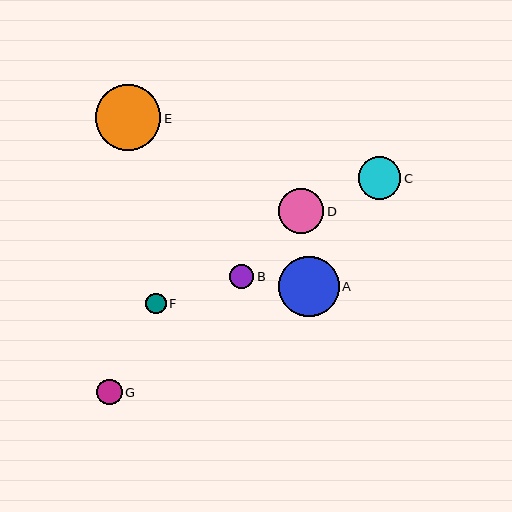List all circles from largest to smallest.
From largest to smallest: E, A, D, C, G, B, F.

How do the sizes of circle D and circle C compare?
Circle D and circle C are approximately the same size.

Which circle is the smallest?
Circle F is the smallest with a size of approximately 20 pixels.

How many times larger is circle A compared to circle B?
Circle A is approximately 2.5 times the size of circle B.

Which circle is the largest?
Circle E is the largest with a size of approximately 66 pixels.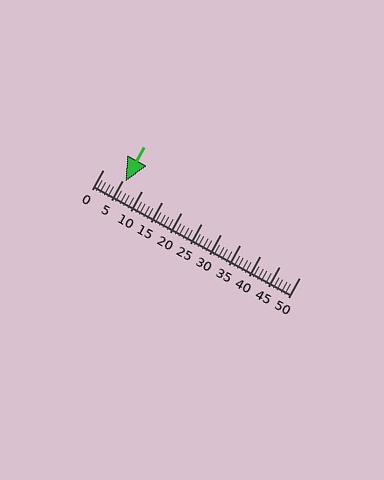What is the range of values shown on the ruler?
The ruler shows values from 0 to 50.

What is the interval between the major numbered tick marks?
The major tick marks are spaced 5 units apart.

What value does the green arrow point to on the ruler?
The green arrow points to approximately 6.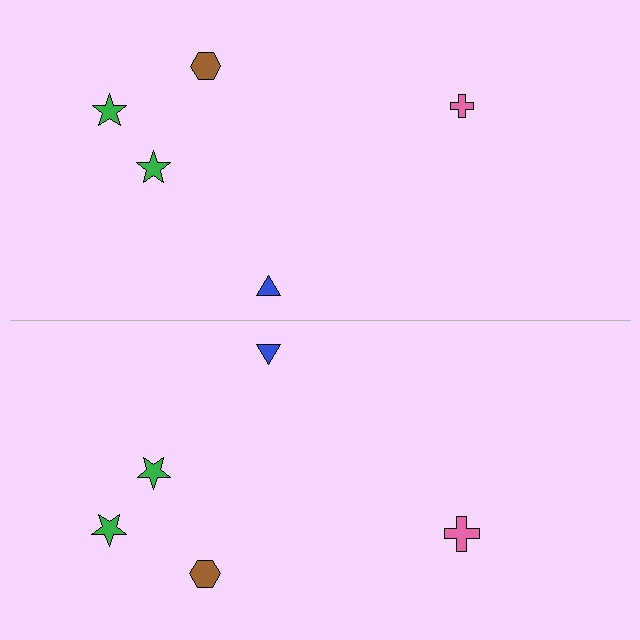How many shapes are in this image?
There are 10 shapes in this image.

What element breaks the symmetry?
The pink cross on the bottom side has a different size than its mirror counterpart.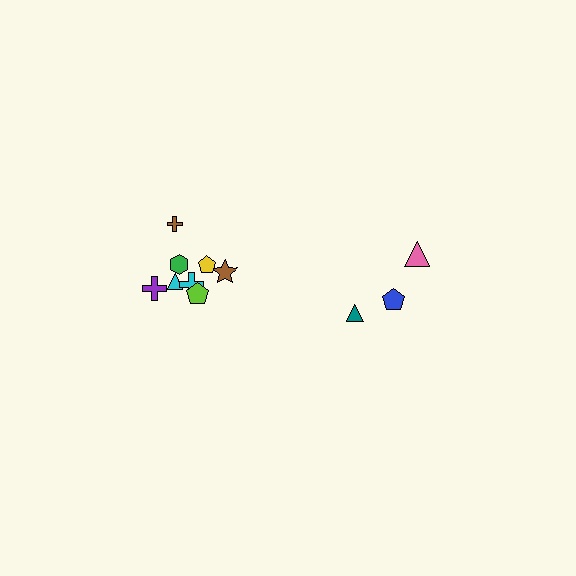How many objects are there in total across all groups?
There are 11 objects.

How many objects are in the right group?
There are 3 objects.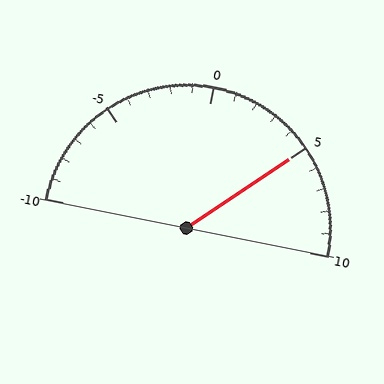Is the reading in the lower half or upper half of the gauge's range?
The reading is in the upper half of the range (-10 to 10).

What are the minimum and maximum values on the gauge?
The gauge ranges from -10 to 10.